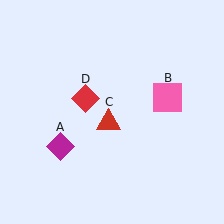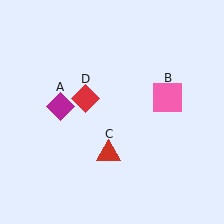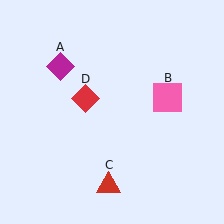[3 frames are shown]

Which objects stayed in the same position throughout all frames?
Pink square (object B) and red diamond (object D) remained stationary.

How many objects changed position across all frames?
2 objects changed position: magenta diamond (object A), red triangle (object C).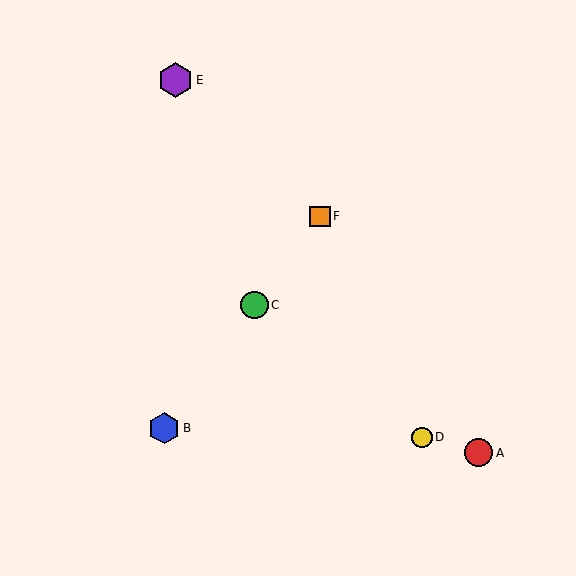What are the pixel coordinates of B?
Object B is at (164, 428).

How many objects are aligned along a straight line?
3 objects (B, C, F) are aligned along a straight line.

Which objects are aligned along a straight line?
Objects B, C, F are aligned along a straight line.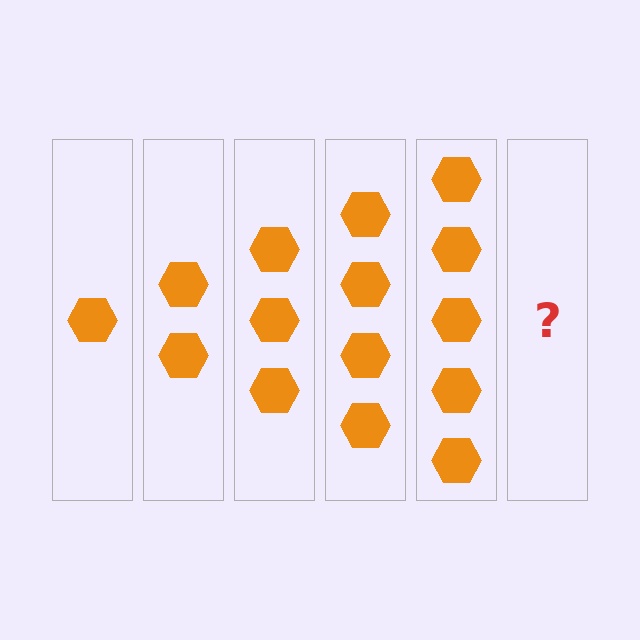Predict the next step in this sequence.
The next step is 6 hexagons.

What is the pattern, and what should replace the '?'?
The pattern is that each step adds one more hexagon. The '?' should be 6 hexagons.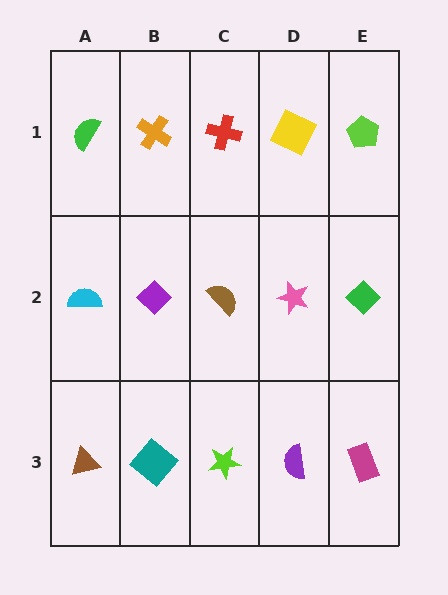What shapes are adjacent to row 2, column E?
A lime pentagon (row 1, column E), a magenta rectangle (row 3, column E), a pink star (row 2, column D).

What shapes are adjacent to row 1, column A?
A cyan semicircle (row 2, column A), an orange cross (row 1, column B).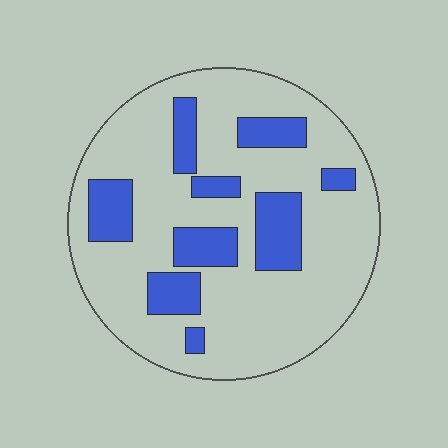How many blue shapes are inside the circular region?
9.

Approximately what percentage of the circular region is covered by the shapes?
Approximately 25%.